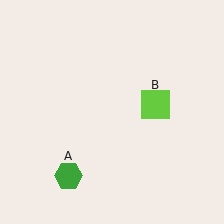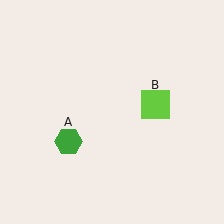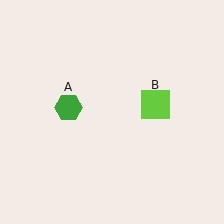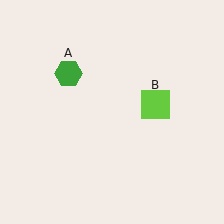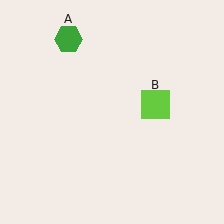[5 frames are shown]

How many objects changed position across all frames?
1 object changed position: green hexagon (object A).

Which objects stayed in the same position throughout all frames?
Lime square (object B) remained stationary.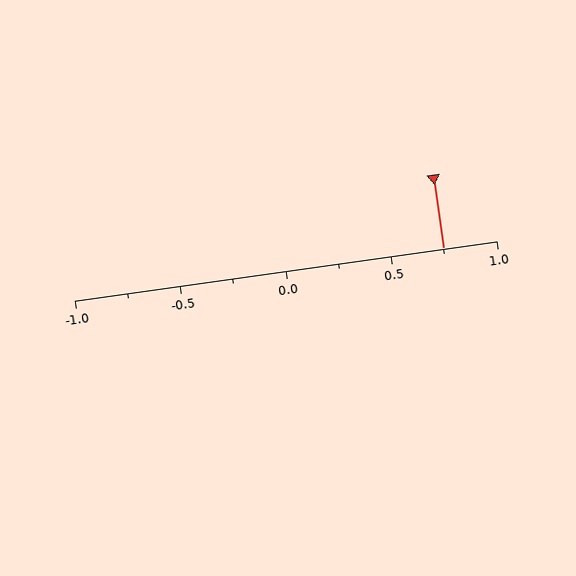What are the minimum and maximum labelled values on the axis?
The axis runs from -1.0 to 1.0.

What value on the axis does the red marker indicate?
The marker indicates approximately 0.75.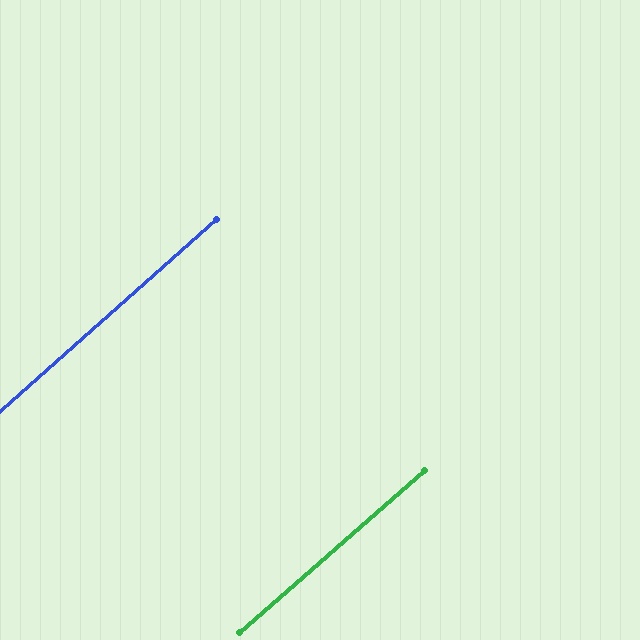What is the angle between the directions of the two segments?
Approximately 0 degrees.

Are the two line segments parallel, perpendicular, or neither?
Parallel — their directions differ by only 0.5°.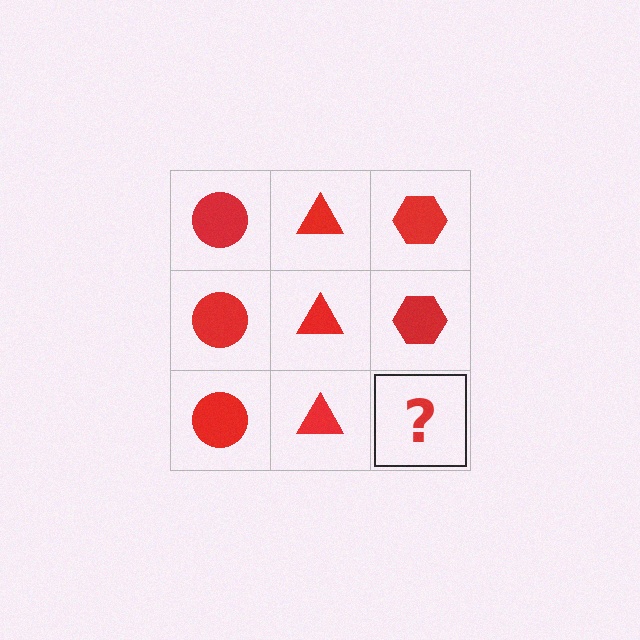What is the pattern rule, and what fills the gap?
The rule is that each column has a consistent shape. The gap should be filled with a red hexagon.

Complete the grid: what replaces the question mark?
The question mark should be replaced with a red hexagon.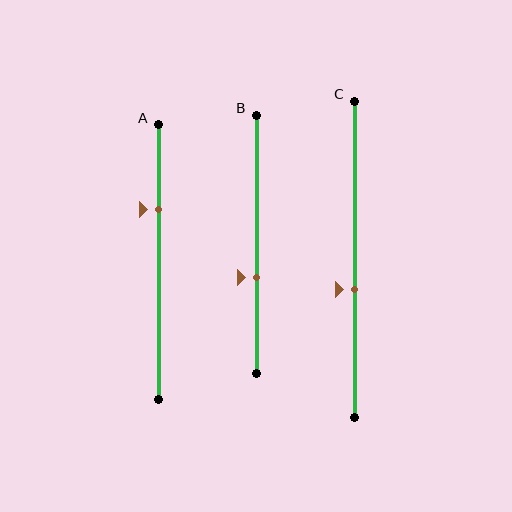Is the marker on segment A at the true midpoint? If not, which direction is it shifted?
No, the marker on segment A is shifted upward by about 19% of the segment length.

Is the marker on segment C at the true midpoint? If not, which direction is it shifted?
No, the marker on segment C is shifted downward by about 10% of the segment length.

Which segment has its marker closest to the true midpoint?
Segment C has its marker closest to the true midpoint.